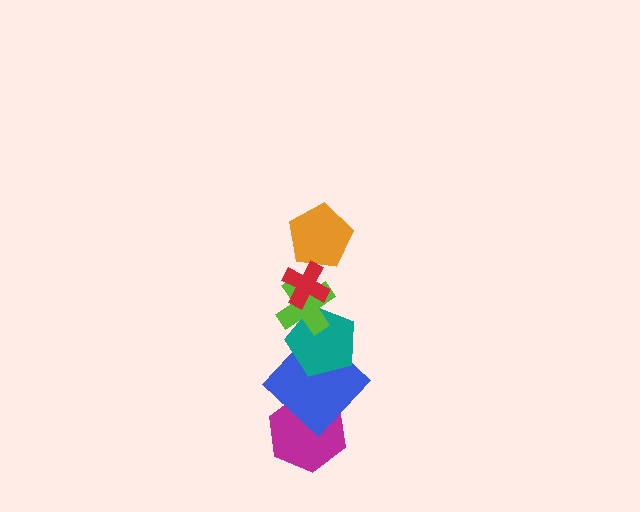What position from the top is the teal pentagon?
The teal pentagon is 4th from the top.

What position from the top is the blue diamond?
The blue diamond is 5th from the top.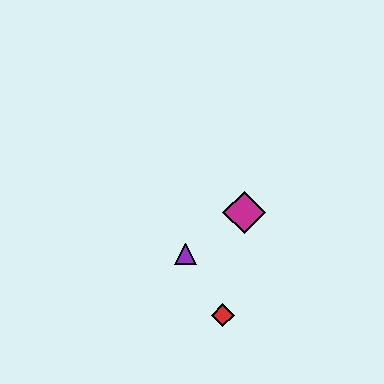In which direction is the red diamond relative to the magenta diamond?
The red diamond is below the magenta diamond.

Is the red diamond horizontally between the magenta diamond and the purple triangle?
Yes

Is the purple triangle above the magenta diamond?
No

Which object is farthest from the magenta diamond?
The red diamond is farthest from the magenta diamond.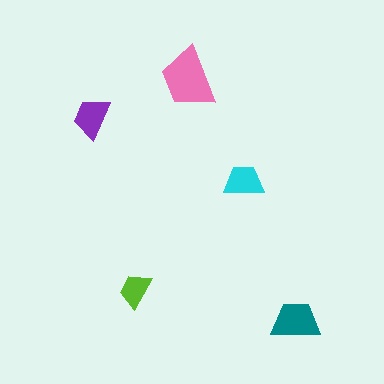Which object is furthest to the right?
The teal trapezoid is rightmost.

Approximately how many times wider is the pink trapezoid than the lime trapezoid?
About 1.5 times wider.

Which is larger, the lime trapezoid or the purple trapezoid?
The purple one.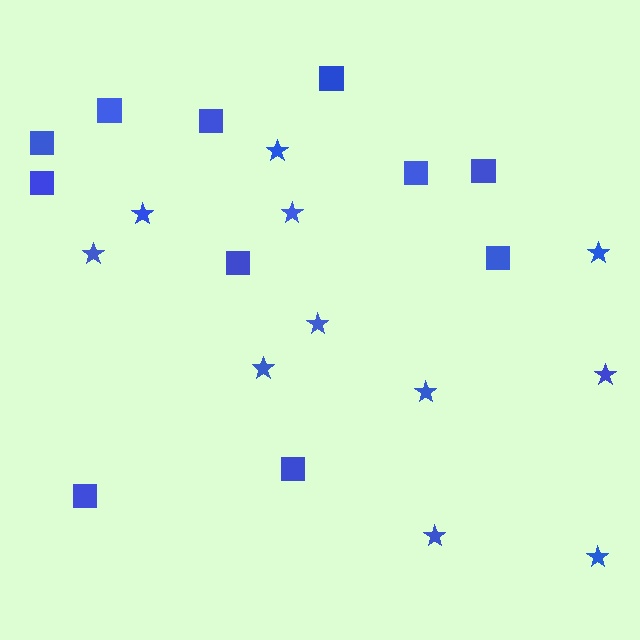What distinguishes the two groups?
There are 2 groups: one group of squares (11) and one group of stars (11).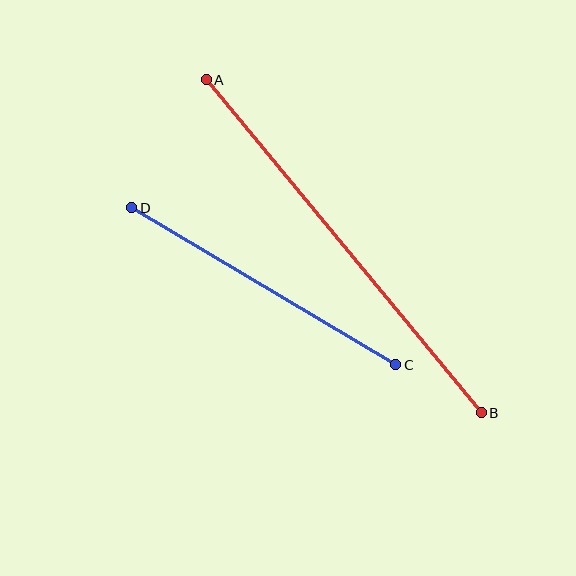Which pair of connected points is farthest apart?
Points A and B are farthest apart.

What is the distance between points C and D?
The distance is approximately 307 pixels.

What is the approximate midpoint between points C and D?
The midpoint is at approximately (264, 286) pixels.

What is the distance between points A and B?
The distance is approximately 432 pixels.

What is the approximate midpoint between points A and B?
The midpoint is at approximately (344, 246) pixels.